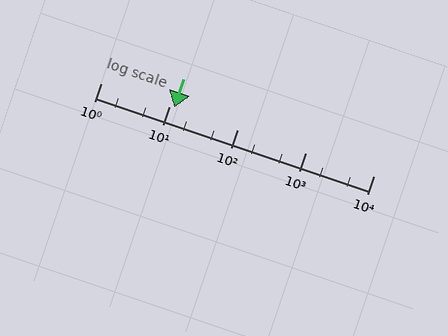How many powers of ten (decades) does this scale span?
The scale spans 4 decades, from 1 to 10000.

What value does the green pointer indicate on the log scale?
The pointer indicates approximately 12.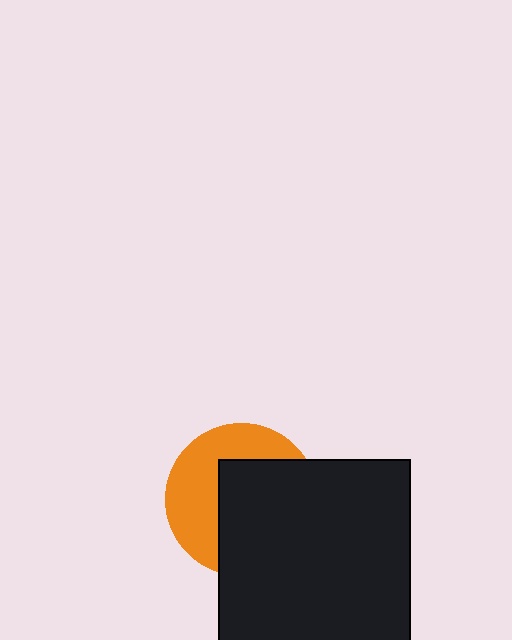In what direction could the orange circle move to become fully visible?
The orange circle could move left. That would shift it out from behind the black square entirely.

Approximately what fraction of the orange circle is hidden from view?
Roughly 56% of the orange circle is hidden behind the black square.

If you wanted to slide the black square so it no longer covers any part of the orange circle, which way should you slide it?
Slide it right — that is the most direct way to separate the two shapes.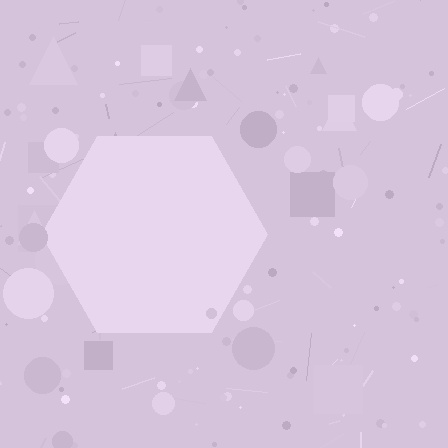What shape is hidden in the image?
A hexagon is hidden in the image.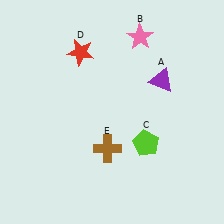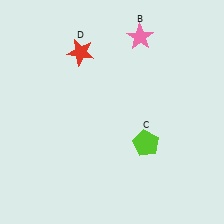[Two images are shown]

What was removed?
The purple triangle (A), the brown cross (E) were removed in Image 2.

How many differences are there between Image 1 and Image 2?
There are 2 differences between the two images.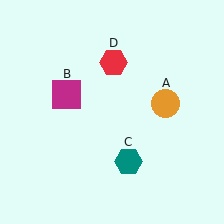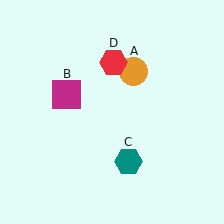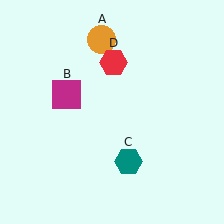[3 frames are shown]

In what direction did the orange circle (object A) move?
The orange circle (object A) moved up and to the left.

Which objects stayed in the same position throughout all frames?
Magenta square (object B) and teal hexagon (object C) and red hexagon (object D) remained stationary.